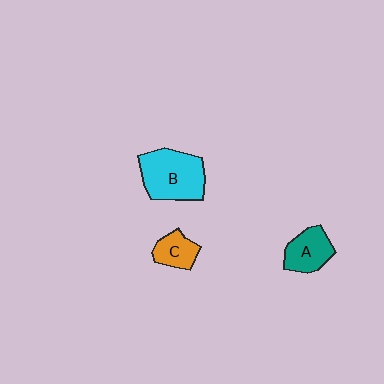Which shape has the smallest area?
Shape C (orange).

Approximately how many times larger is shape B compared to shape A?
Approximately 1.7 times.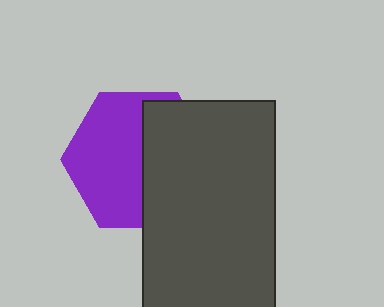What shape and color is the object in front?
The object in front is a dark gray rectangle.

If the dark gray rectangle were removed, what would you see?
You would see the complete purple hexagon.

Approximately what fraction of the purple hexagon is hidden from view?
Roughly 46% of the purple hexagon is hidden behind the dark gray rectangle.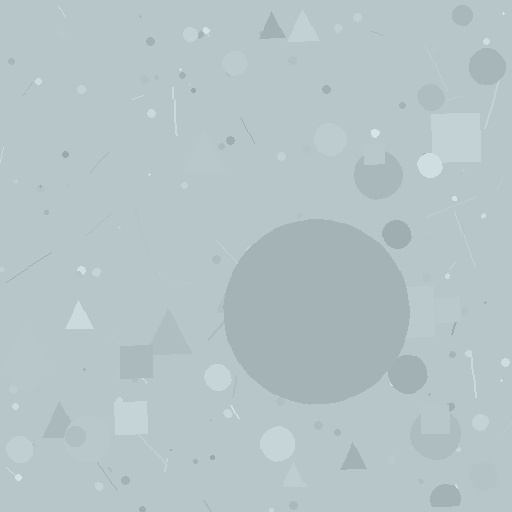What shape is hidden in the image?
A circle is hidden in the image.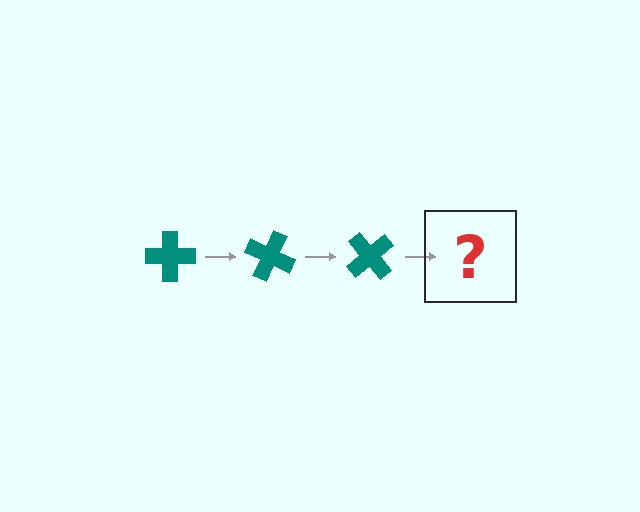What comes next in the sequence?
The next element should be a teal cross rotated 75 degrees.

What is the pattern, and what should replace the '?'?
The pattern is that the cross rotates 25 degrees each step. The '?' should be a teal cross rotated 75 degrees.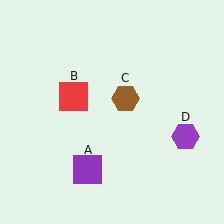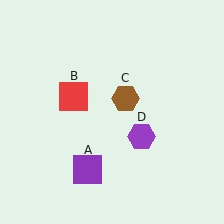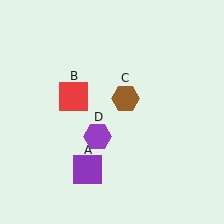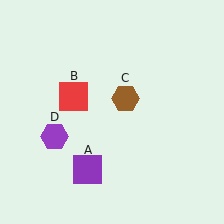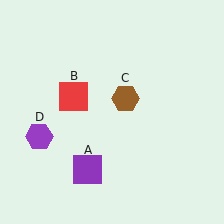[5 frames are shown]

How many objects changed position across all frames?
1 object changed position: purple hexagon (object D).